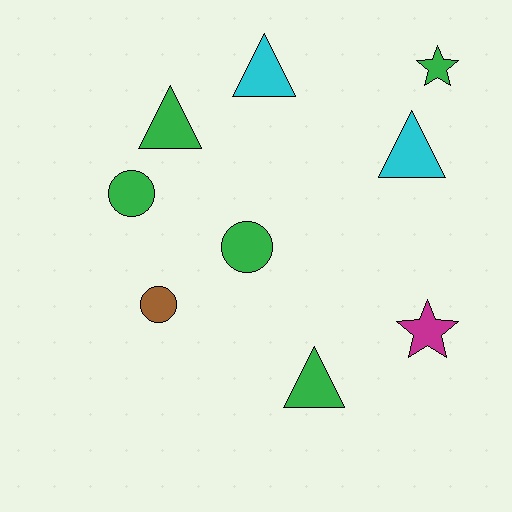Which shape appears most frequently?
Triangle, with 4 objects.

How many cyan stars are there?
There are no cyan stars.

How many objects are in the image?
There are 9 objects.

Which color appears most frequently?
Green, with 5 objects.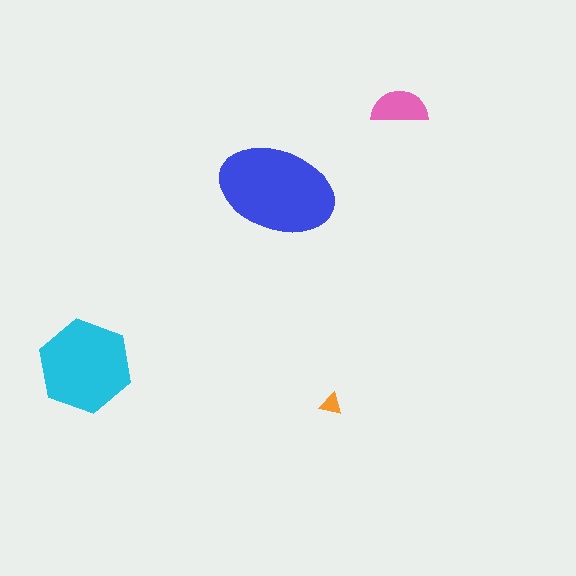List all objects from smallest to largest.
The orange triangle, the pink semicircle, the cyan hexagon, the blue ellipse.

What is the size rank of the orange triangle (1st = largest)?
4th.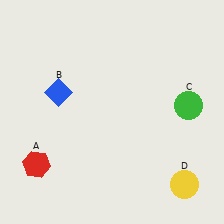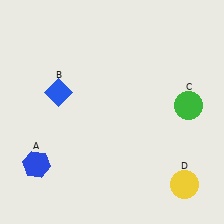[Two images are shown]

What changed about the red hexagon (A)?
In Image 1, A is red. In Image 2, it changed to blue.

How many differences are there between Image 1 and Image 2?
There is 1 difference between the two images.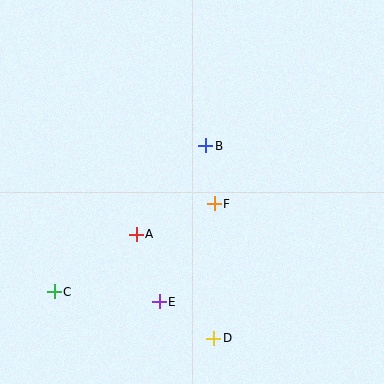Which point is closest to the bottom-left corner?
Point C is closest to the bottom-left corner.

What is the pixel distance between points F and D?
The distance between F and D is 135 pixels.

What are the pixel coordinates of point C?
Point C is at (54, 292).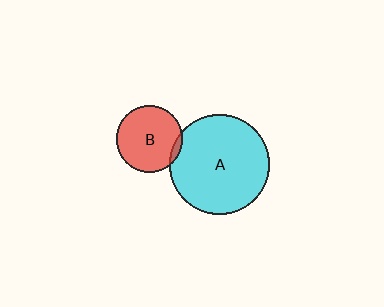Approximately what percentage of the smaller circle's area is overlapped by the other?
Approximately 5%.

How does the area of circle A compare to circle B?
Approximately 2.3 times.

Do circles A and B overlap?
Yes.